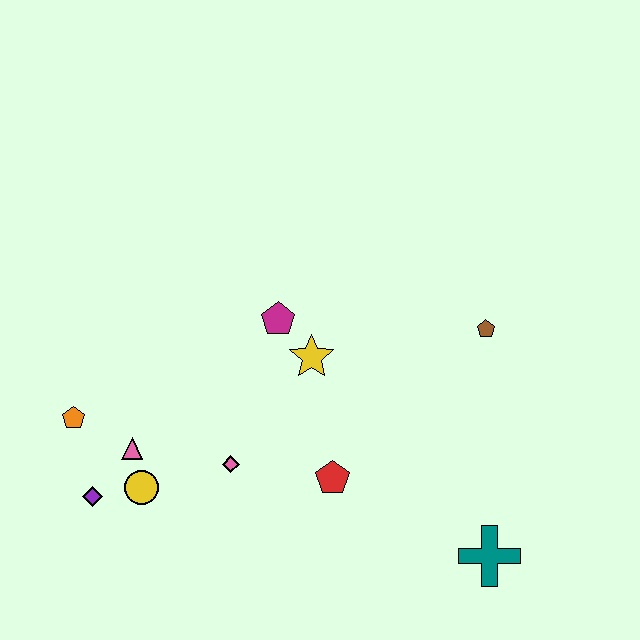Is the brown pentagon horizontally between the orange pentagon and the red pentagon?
No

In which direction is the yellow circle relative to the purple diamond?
The yellow circle is to the right of the purple diamond.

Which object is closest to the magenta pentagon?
The yellow star is closest to the magenta pentagon.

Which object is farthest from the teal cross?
The orange pentagon is farthest from the teal cross.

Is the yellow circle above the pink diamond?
No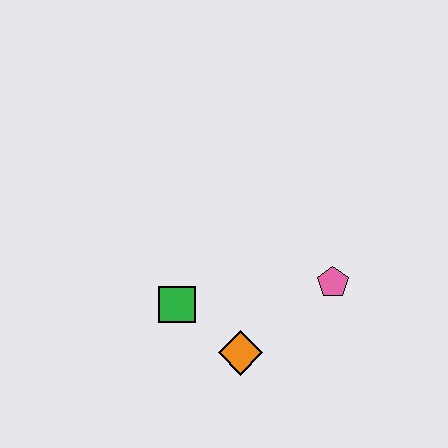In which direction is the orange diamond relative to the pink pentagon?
The orange diamond is to the left of the pink pentagon.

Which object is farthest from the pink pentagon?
The green square is farthest from the pink pentagon.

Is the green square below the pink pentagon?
Yes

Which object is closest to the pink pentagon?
The orange diamond is closest to the pink pentagon.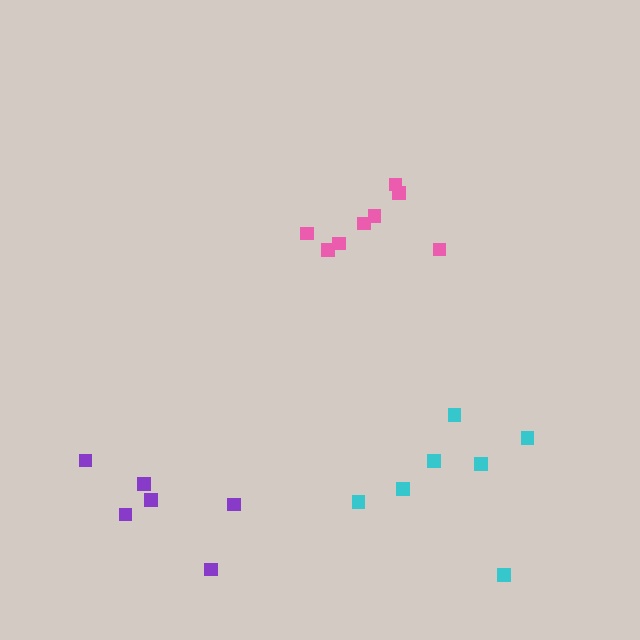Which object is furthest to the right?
The cyan cluster is rightmost.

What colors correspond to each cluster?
The clusters are colored: pink, purple, cyan.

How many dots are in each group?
Group 1: 8 dots, Group 2: 6 dots, Group 3: 7 dots (21 total).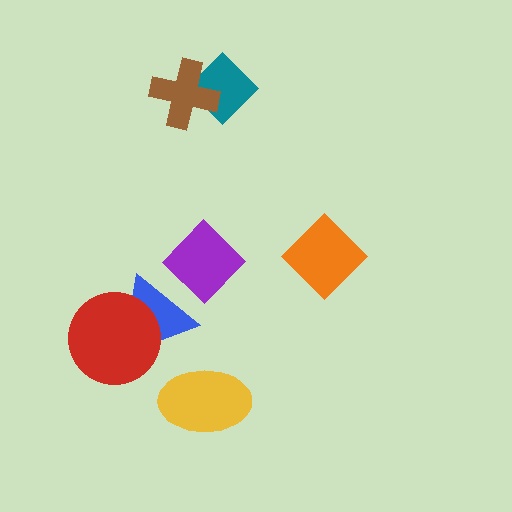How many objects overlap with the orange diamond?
0 objects overlap with the orange diamond.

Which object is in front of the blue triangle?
The red circle is in front of the blue triangle.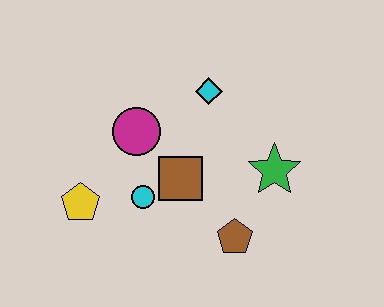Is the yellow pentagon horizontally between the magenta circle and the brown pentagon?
No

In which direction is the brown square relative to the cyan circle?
The brown square is to the right of the cyan circle.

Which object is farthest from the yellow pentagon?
The green star is farthest from the yellow pentagon.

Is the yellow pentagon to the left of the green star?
Yes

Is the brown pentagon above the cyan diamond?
No